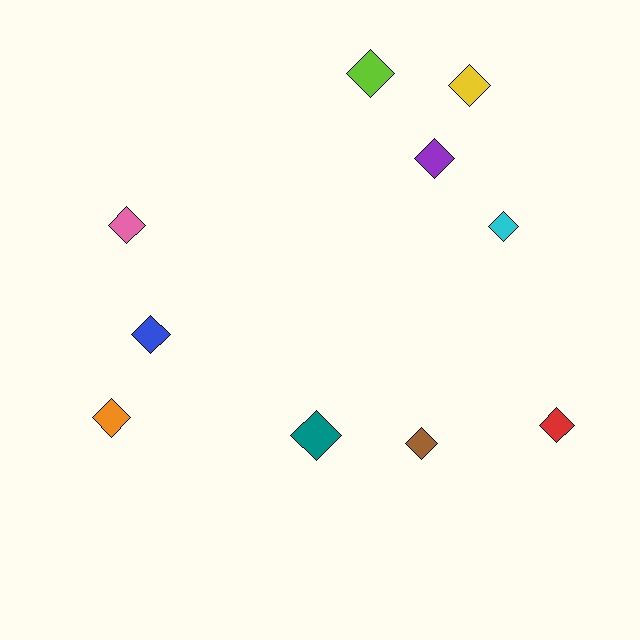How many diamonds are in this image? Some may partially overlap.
There are 10 diamonds.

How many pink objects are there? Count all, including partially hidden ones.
There is 1 pink object.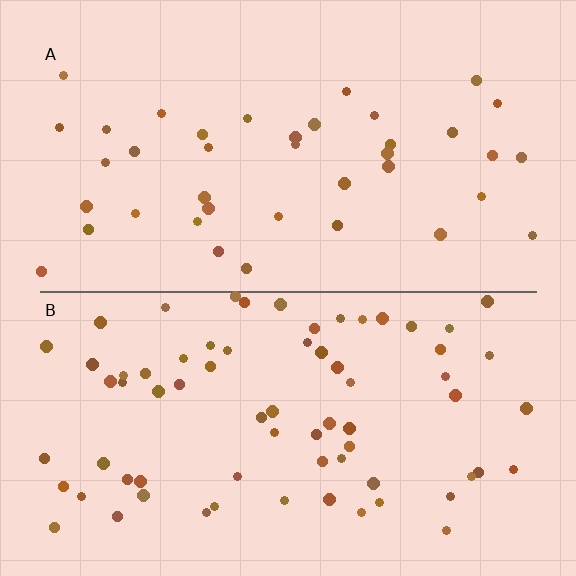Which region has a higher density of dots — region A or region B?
B (the bottom).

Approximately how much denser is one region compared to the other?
Approximately 1.8× — region B over region A.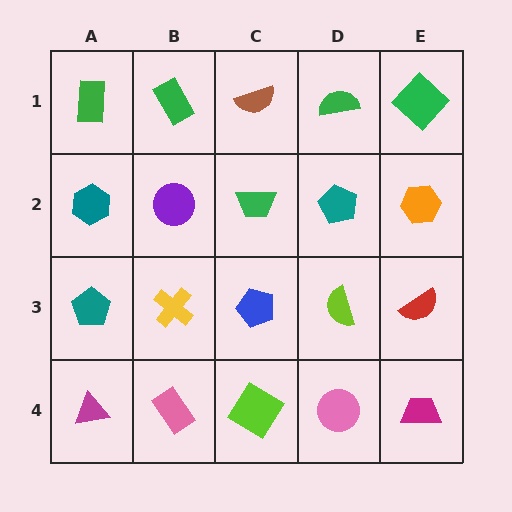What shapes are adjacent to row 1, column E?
An orange hexagon (row 2, column E), a green semicircle (row 1, column D).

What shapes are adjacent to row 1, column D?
A teal pentagon (row 2, column D), a brown semicircle (row 1, column C), a green diamond (row 1, column E).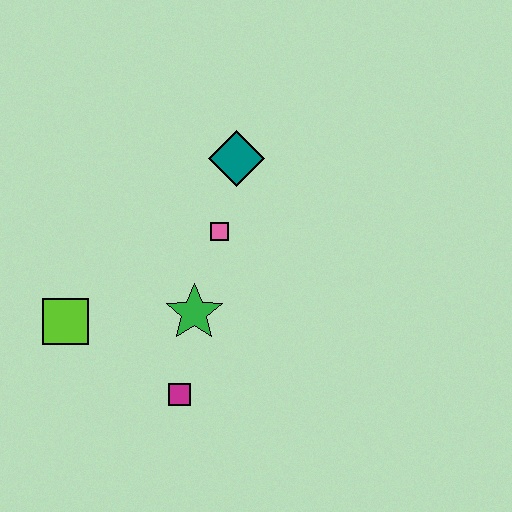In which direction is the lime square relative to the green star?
The lime square is to the left of the green star.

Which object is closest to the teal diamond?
The pink square is closest to the teal diamond.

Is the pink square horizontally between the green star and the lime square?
No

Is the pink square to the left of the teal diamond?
Yes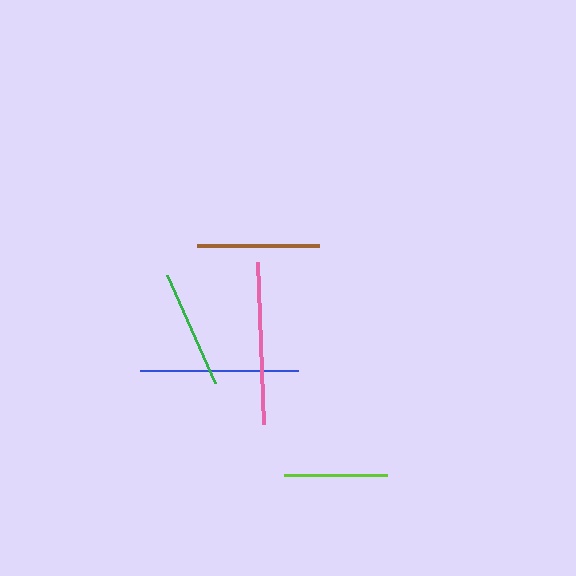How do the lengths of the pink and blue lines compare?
The pink and blue lines are approximately the same length.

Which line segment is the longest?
The pink line is the longest at approximately 162 pixels.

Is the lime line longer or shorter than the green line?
The green line is longer than the lime line.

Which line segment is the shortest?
The lime line is the shortest at approximately 103 pixels.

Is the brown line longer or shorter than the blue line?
The blue line is longer than the brown line.